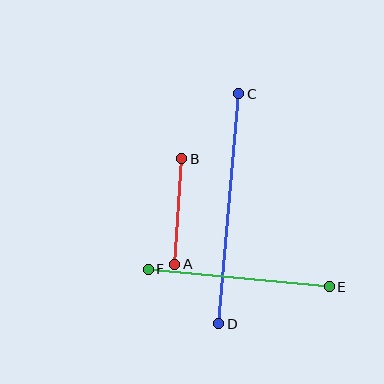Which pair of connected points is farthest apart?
Points C and D are farthest apart.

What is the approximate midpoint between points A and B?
The midpoint is at approximately (178, 212) pixels.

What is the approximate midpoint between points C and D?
The midpoint is at approximately (229, 209) pixels.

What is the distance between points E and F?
The distance is approximately 182 pixels.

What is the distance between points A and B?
The distance is approximately 106 pixels.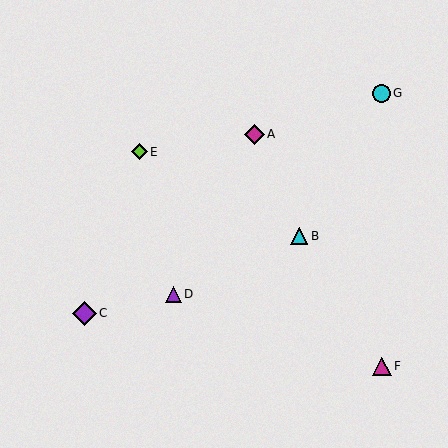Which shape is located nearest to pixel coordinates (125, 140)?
The lime diamond (labeled E) at (139, 152) is nearest to that location.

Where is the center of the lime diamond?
The center of the lime diamond is at (139, 152).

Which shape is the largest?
The purple diamond (labeled C) is the largest.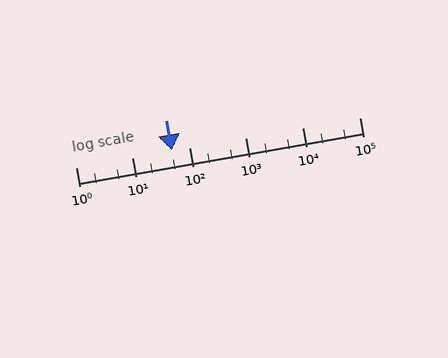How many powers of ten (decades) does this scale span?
The scale spans 5 decades, from 1 to 100000.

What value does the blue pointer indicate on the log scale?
The pointer indicates approximately 50.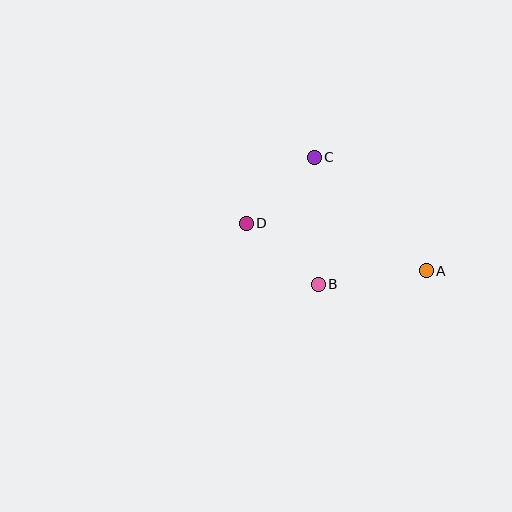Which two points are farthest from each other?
Points A and D are farthest from each other.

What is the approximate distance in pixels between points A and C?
The distance between A and C is approximately 159 pixels.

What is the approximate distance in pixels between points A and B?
The distance between A and B is approximately 109 pixels.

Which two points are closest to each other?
Points B and D are closest to each other.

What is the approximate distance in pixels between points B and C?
The distance between B and C is approximately 127 pixels.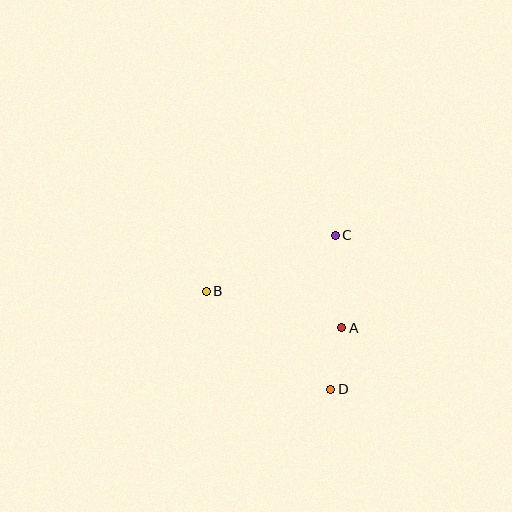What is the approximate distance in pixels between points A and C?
The distance between A and C is approximately 93 pixels.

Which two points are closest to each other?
Points A and D are closest to each other.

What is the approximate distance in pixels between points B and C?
The distance between B and C is approximately 141 pixels.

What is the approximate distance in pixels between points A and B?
The distance between A and B is approximately 140 pixels.